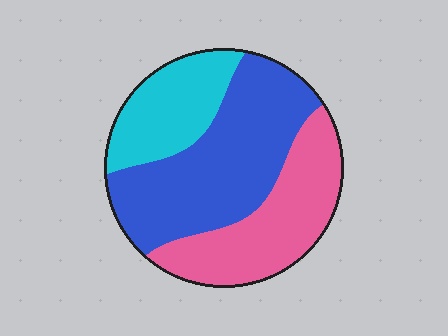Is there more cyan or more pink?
Pink.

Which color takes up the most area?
Blue, at roughly 45%.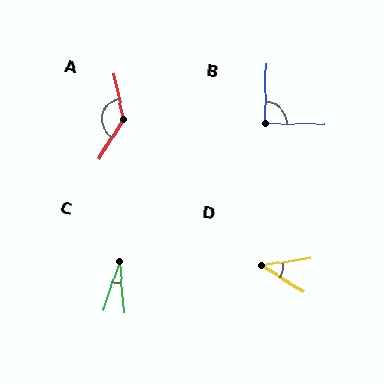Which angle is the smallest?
C, at approximately 24 degrees.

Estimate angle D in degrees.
Approximately 40 degrees.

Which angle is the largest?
A, at approximately 138 degrees.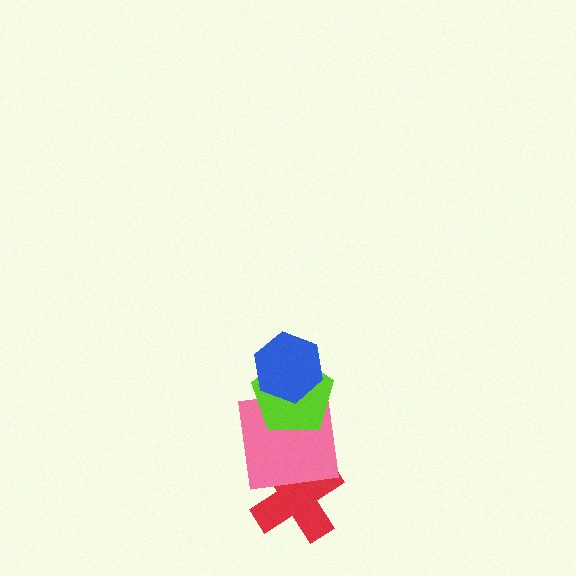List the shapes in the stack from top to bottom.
From top to bottom: the blue hexagon, the lime pentagon, the pink square, the red cross.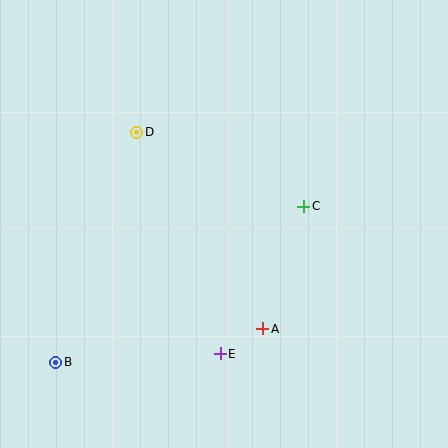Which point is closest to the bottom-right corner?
Point A is closest to the bottom-right corner.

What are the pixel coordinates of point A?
Point A is at (263, 329).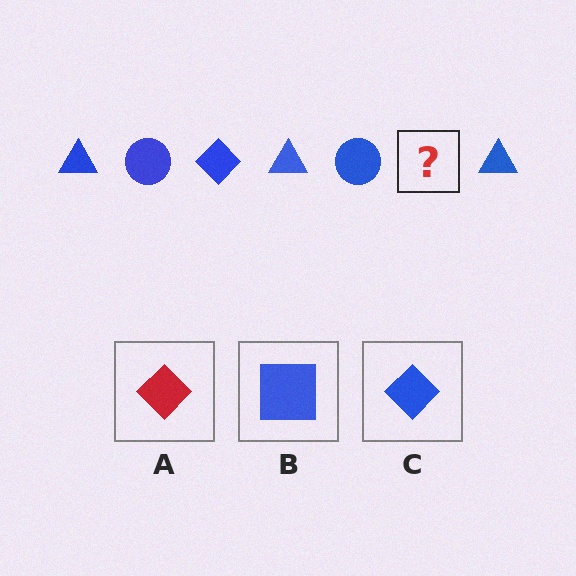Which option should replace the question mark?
Option C.